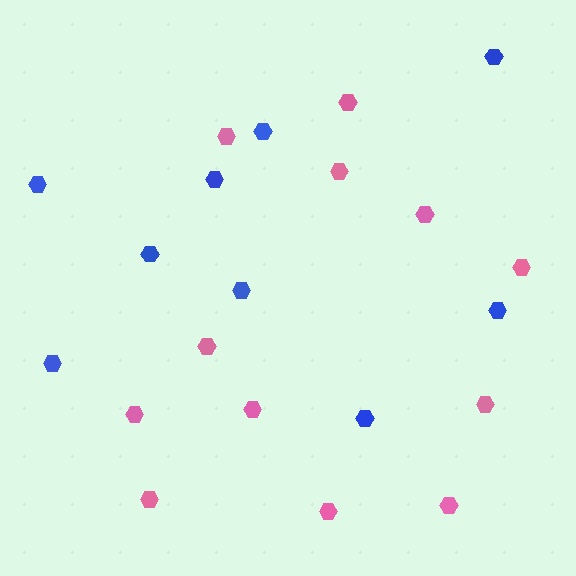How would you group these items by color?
There are 2 groups: one group of blue hexagons (9) and one group of pink hexagons (12).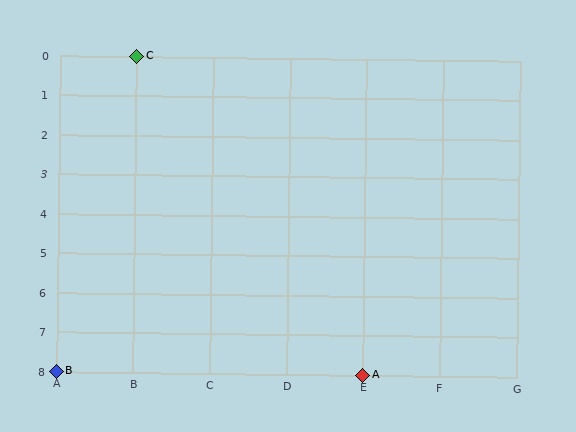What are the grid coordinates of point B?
Point B is at grid coordinates (A, 8).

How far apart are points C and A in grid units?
Points C and A are 3 columns and 8 rows apart (about 8.5 grid units diagonally).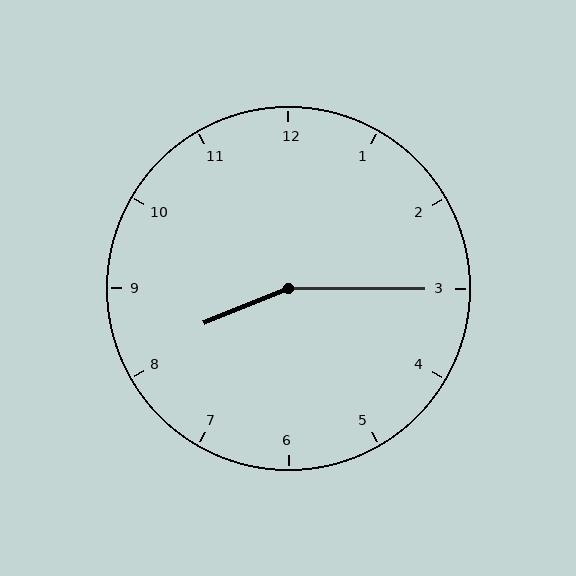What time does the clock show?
8:15.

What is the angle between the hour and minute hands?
Approximately 158 degrees.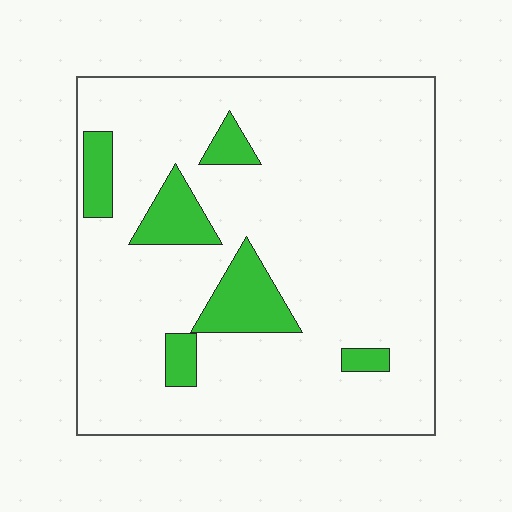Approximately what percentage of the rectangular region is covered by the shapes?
Approximately 15%.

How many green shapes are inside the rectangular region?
6.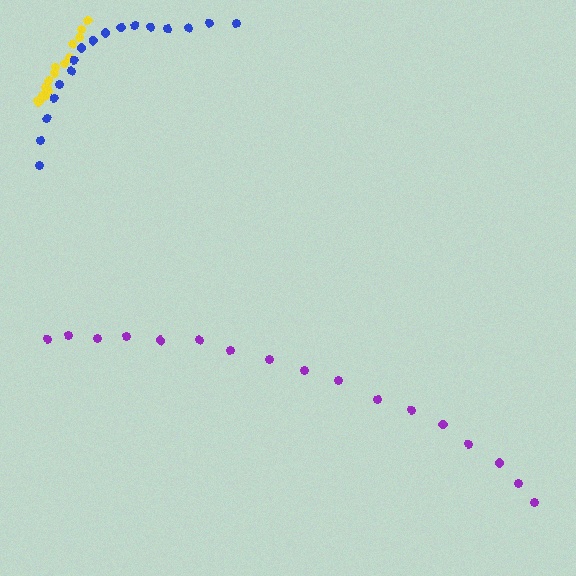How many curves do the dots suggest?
There are 3 distinct paths.